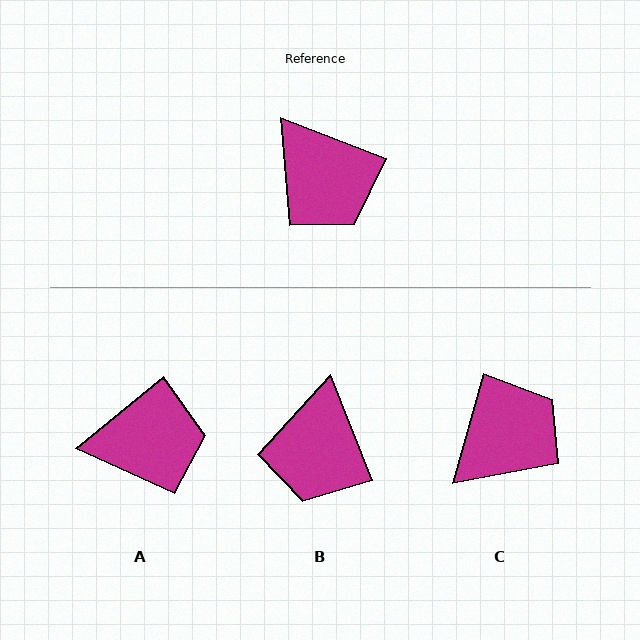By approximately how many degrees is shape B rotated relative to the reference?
Approximately 47 degrees clockwise.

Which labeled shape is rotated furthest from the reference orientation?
C, about 95 degrees away.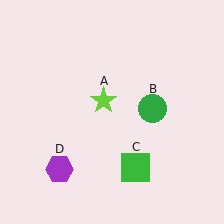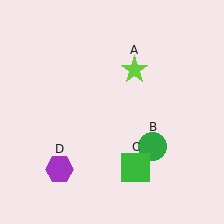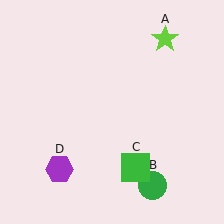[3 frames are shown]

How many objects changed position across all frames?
2 objects changed position: lime star (object A), green circle (object B).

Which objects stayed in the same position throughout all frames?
Green square (object C) and purple hexagon (object D) remained stationary.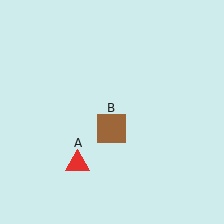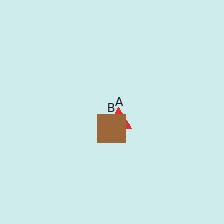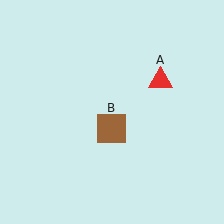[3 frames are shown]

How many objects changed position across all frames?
1 object changed position: red triangle (object A).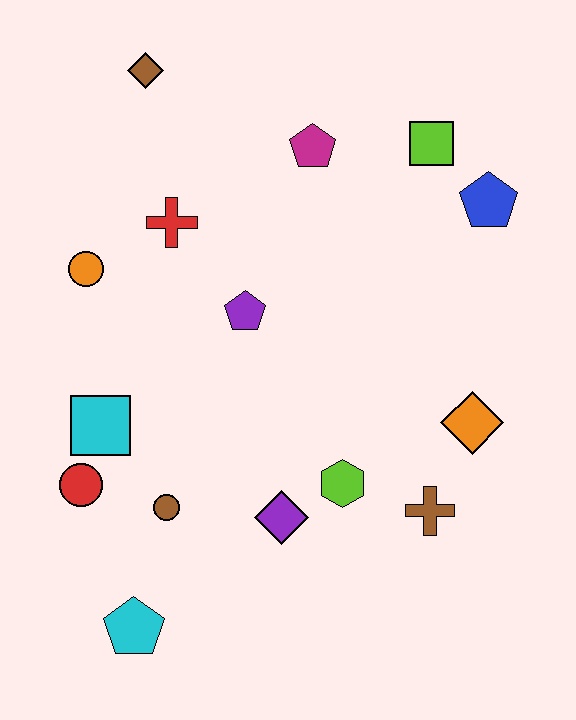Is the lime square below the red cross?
No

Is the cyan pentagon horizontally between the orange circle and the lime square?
Yes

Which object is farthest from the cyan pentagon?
The lime square is farthest from the cyan pentagon.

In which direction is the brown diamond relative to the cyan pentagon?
The brown diamond is above the cyan pentagon.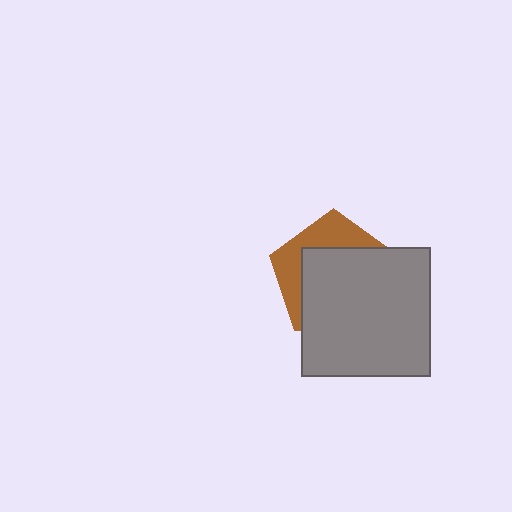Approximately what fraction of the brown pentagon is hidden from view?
Roughly 65% of the brown pentagon is hidden behind the gray square.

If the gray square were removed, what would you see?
You would see the complete brown pentagon.